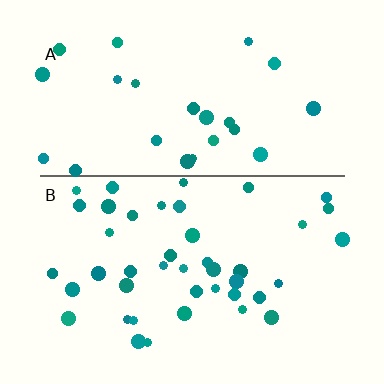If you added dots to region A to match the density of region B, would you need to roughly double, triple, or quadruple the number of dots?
Approximately double.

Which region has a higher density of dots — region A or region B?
B (the bottom).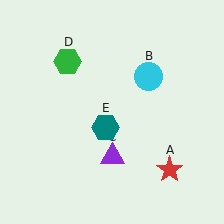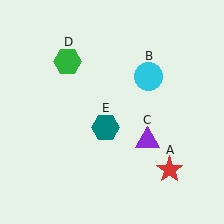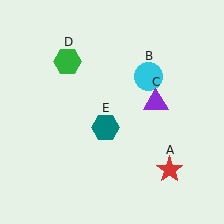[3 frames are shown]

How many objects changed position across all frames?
1 object changed position: purple triangle (object C).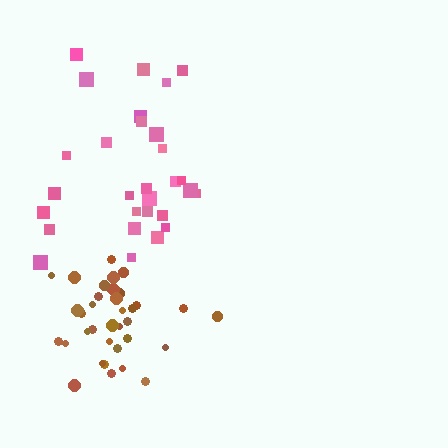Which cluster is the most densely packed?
Brown.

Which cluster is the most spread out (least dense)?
Pink.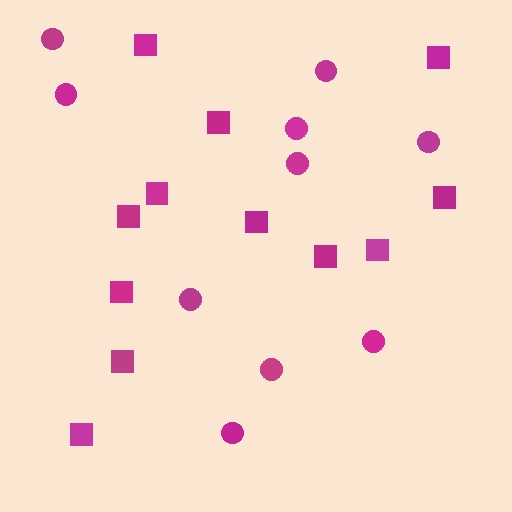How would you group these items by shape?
There are 2 groups: one group of circles (10) and one group of squares (12).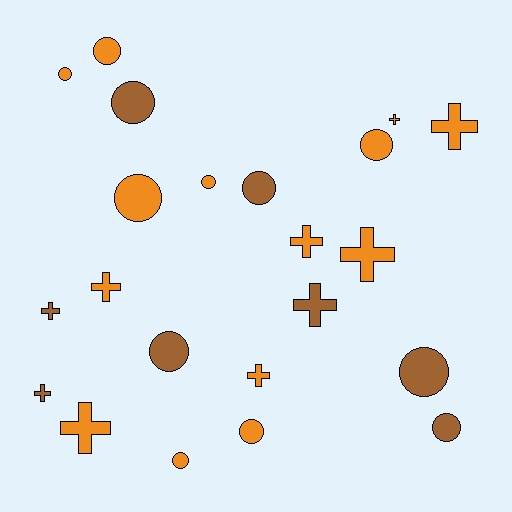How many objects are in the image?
There are 22 objects.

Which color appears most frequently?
Orange, with 14 objects.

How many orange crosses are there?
There are 7 orange crosses.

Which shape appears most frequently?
Circle, with 12 objects.